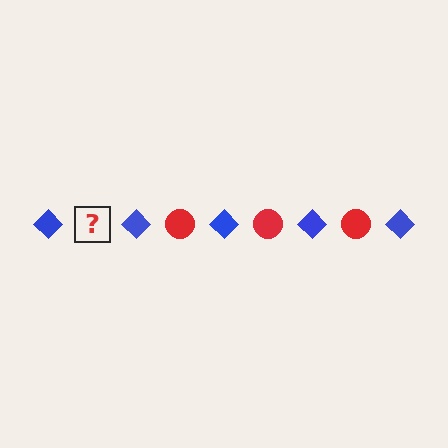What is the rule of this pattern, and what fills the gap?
The rule is that the pattern alternates between blue diamond and red circle. The gap should be filled with a red circle.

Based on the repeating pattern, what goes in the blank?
The blank should be a red circle.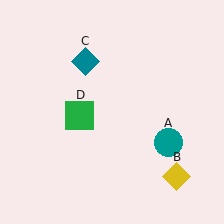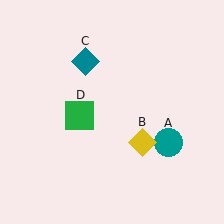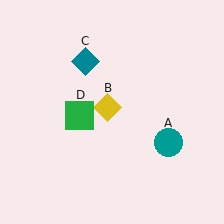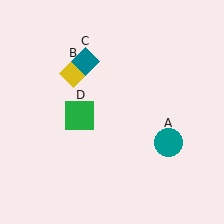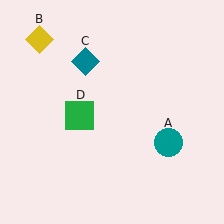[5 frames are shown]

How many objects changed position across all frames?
1 object changed position: yellow diamond (object B).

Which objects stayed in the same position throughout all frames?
Teal circle (object A) and teal diamond (object C) and green square (object D) remained stationary.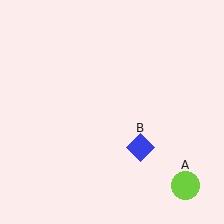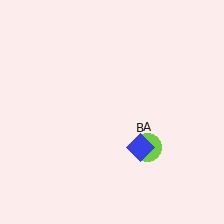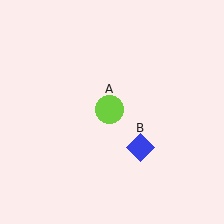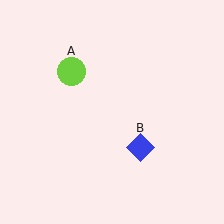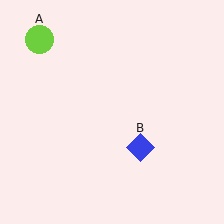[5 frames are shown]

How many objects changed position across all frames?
1 object changed position: lime circle (object A).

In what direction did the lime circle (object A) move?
The lime circle (object A) moved up and to the left.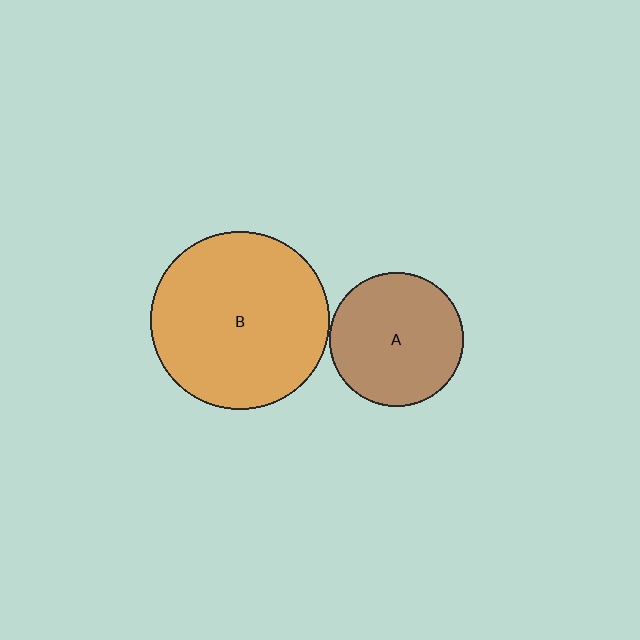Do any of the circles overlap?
No, none of the circles overlap.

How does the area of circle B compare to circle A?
Approximately 1.8 times.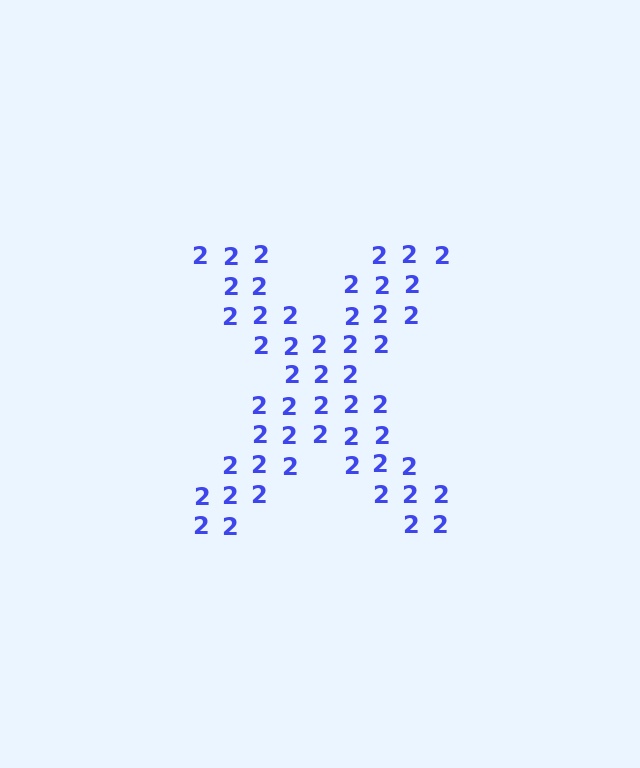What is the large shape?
The large shape is the letter X.